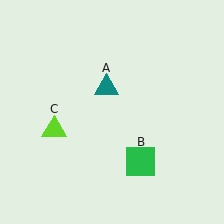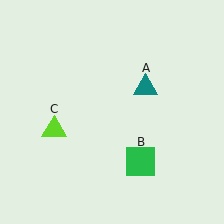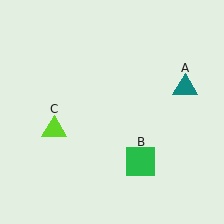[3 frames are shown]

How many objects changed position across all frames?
1 object changed position: teal triangle (object A).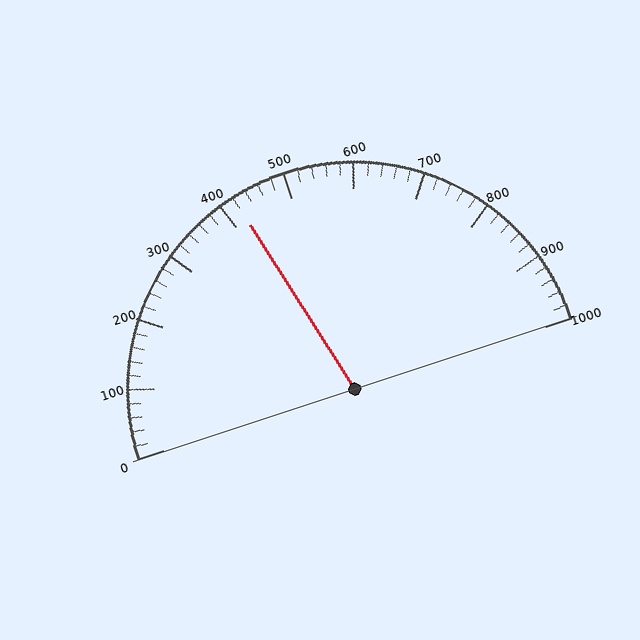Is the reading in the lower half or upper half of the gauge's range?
The reading is in the lower half of the range (0 to 1000).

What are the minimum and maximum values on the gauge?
The gauge ranges from 0 to 1000.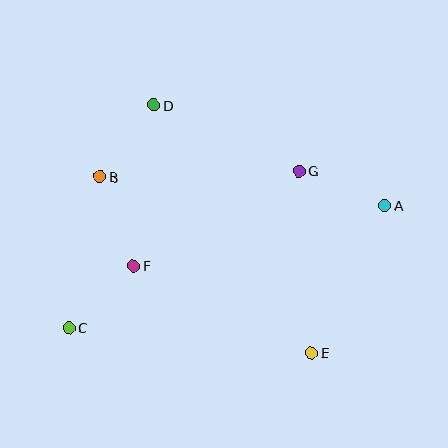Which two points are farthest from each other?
Points A and C are farthest from each other.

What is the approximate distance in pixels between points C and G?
The distance between C and G is approximately 278 pixels.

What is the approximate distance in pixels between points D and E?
The distance between D and E is approximately 294 pixels.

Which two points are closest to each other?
Points B and D are closest to each other.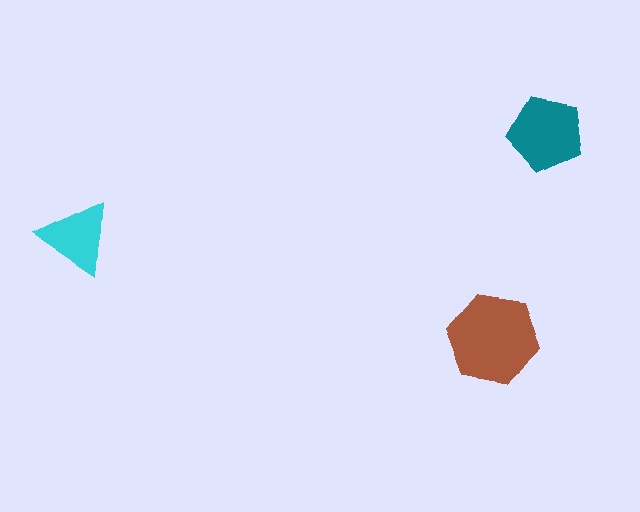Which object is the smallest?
The cyan triangle.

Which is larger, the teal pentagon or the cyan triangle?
The teal pentagon.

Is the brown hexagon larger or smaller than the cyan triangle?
Larger.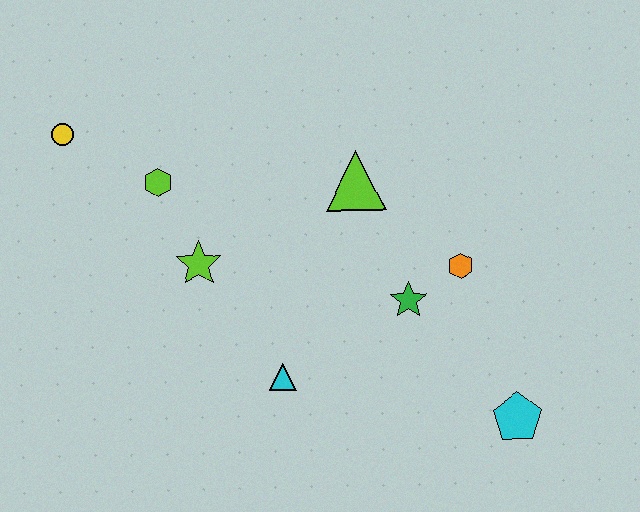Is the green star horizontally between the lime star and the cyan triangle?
No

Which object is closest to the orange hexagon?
The green star is closest to the orange hexagon.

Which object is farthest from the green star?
The yellow circle is farthest from the green star.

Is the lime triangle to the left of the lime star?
No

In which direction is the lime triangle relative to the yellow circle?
The lime triangle is to the right of the yellow circle.